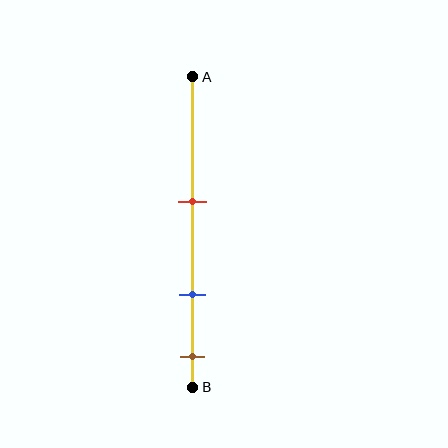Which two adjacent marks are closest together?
The blue and brown marks are the closest adjacent pair.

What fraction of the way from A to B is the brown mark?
The brown mark is approximately 90% (0.9) of the way from A to B.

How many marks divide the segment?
There are 3 marks dividing the segment.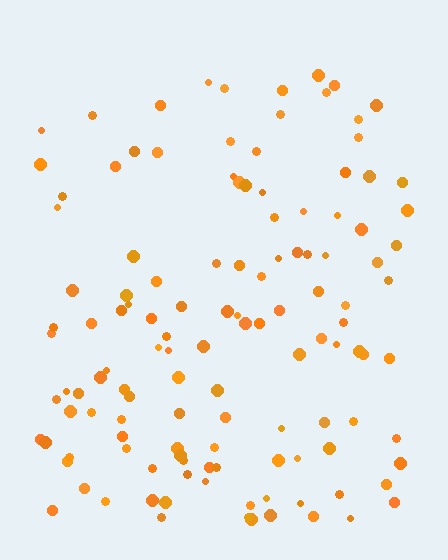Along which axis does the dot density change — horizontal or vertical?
Vertical.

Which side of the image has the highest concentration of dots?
The bottom.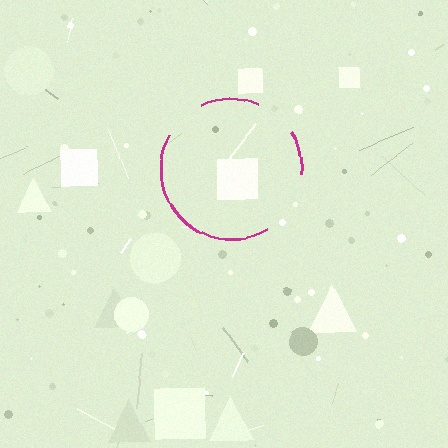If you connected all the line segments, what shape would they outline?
They would outline a circle.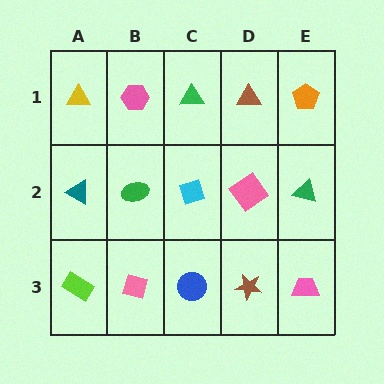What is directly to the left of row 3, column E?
A brown star.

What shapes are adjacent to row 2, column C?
A green triangle (row 1, column C), a blue circle (row 3, column C), a green ellipse (row 2, column B), a pink diamond (row 2, column D).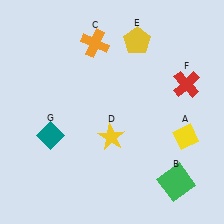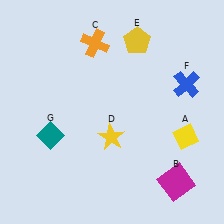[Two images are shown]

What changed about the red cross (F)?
In Image 1, F is red. In Image 2, it changed to blue.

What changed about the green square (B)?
In Image 1, B is green. In Image 2, it changed to magenta.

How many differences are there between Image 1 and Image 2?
There are 2 differences between the two images.